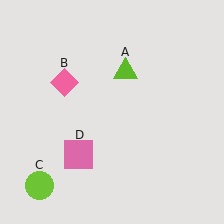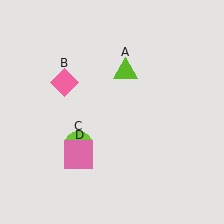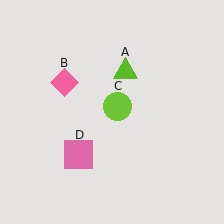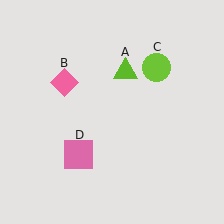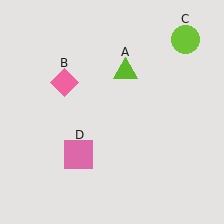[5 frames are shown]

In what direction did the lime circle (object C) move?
The lime circle (object C) moved up and to the right.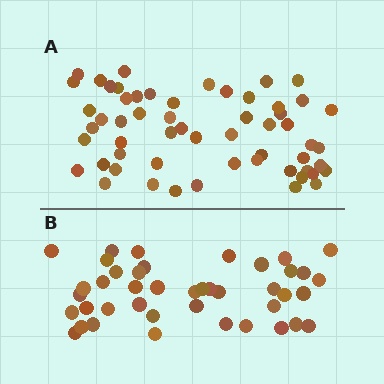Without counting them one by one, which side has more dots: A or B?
Region A (the top region) has more dots.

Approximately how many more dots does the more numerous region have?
Region A has approximately 15 more dots than region B.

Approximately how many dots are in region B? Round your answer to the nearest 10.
About 40 dots. (The exact count is 42, which rounds to 40.)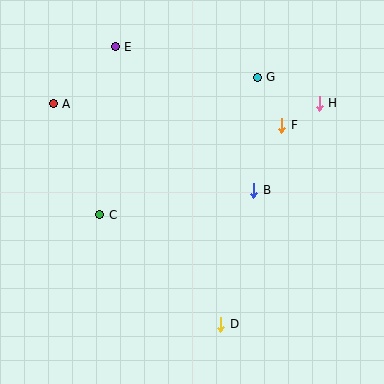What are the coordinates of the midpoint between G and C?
The midpoint between G and C is at (178, 146).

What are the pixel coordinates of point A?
Point A is at (53, 104).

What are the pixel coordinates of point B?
Point B is at (254, 190).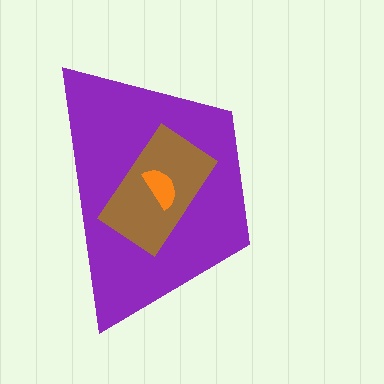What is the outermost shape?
The purple trapezoid.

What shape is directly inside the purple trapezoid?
The brown rectangle.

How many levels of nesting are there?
3.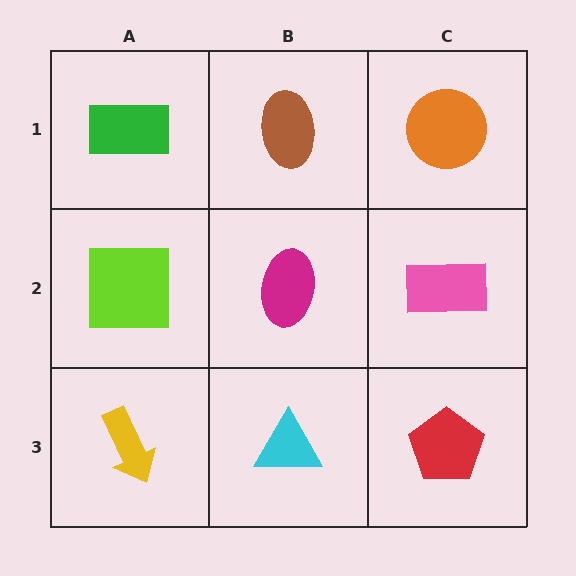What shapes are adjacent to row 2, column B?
A brown ellipse (row 1, column B), a cyan triangle (row 3, column B), a lime square (row 2, column A), a pink rectangle (row 2, column C).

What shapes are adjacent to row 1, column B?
A magenta ellipse (row 2, column B), a green rectangle (row 1, column A), an orange circle (row 1, column C).